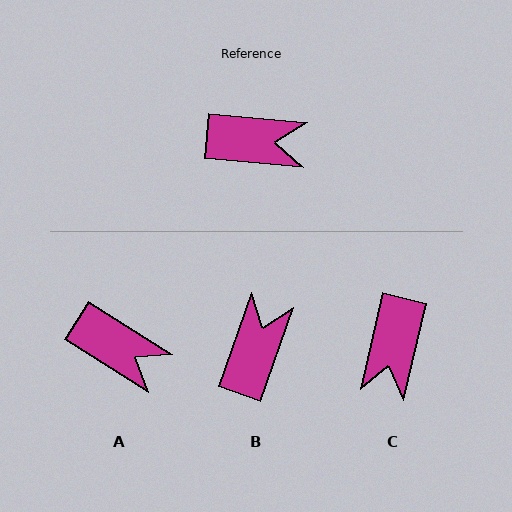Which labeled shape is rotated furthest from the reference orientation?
C, about 98 degrees away.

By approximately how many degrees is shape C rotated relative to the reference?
Approximately 98 degrees clockwise.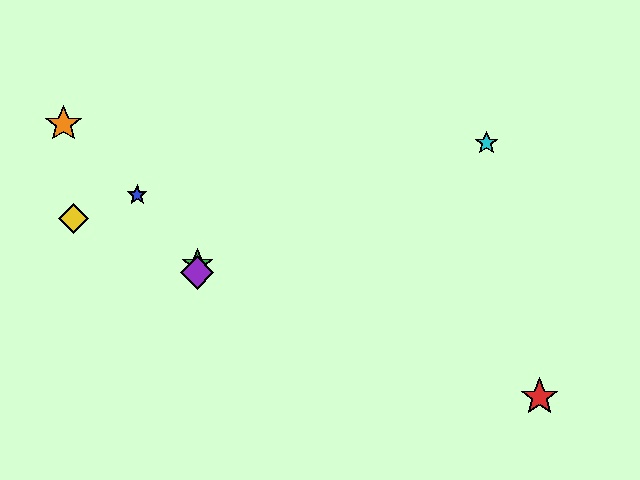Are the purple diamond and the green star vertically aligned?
Yes, both are at x≈197.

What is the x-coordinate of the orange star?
The orange star is at x≈63.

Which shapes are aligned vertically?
The green star, the purple diamond are aligned vertically.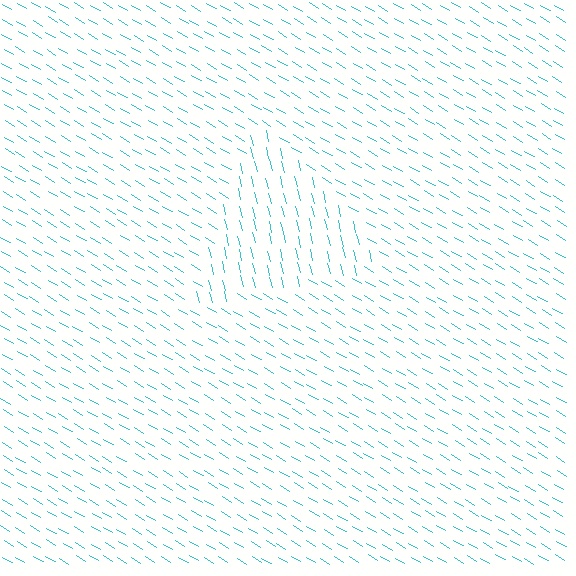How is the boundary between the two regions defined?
The boundary is defined purely by a change in line orientation (approximately 45 degrees difference). All lines are the same color and thickness.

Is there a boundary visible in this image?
Yes, there is a texture boundary formed by a change in line orientation.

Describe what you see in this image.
The image is filled with small cyan line segments. A triangle region in the image has lines oriented differently from the surrounding lines, creating a visible texture boundary.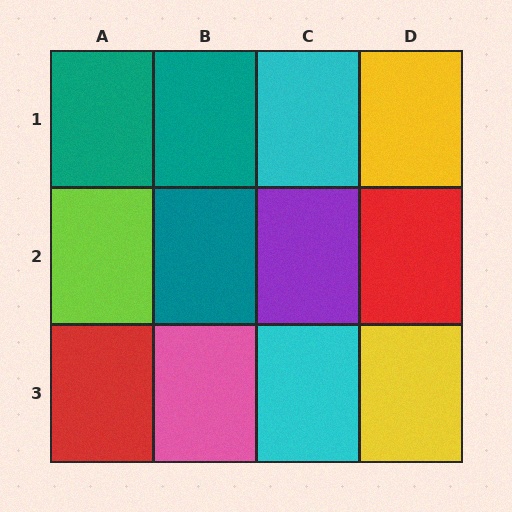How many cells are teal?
3 cells are teal.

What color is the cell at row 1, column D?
Yellow.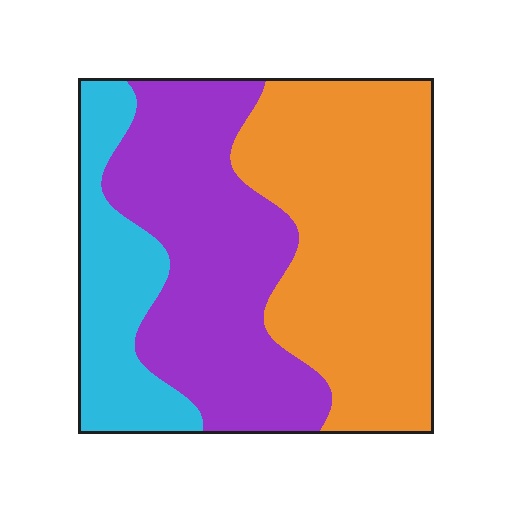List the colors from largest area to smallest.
From largest to smallest: orange, purple, cyan.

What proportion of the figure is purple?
Purple takes up about three eighths (3/8) of the figure.